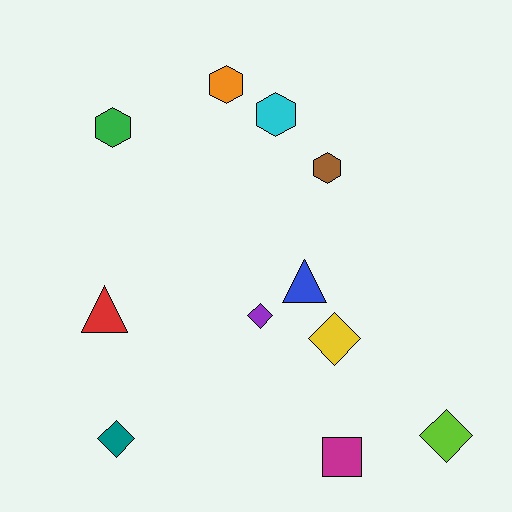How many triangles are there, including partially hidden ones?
There are 2 triangles.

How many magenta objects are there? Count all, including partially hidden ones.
There is 1 magenta object.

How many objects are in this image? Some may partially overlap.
There are 11 objects.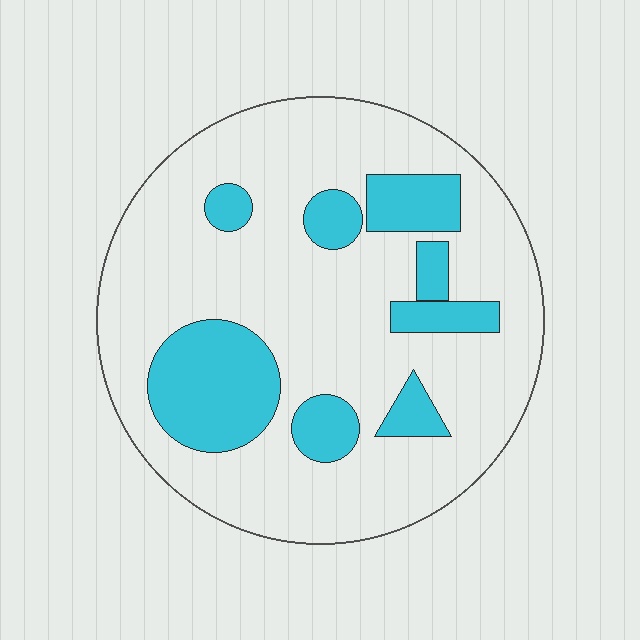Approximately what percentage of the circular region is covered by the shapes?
Approximately 25%.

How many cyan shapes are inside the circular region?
8.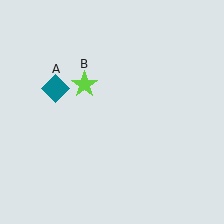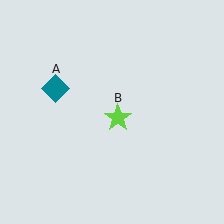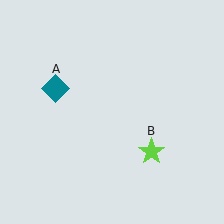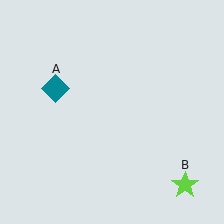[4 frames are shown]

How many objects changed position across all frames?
1 object changed position: lime star (object B).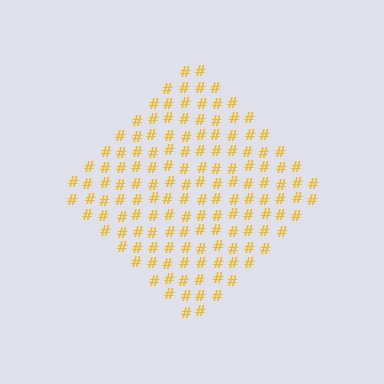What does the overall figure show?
The overall figure shows a diamond.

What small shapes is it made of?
It is made of small hash symbols.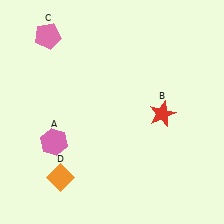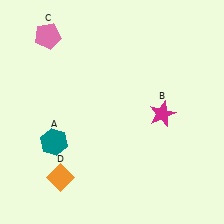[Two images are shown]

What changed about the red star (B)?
In Image 1, B is red. In Image 2, it changed to magenta.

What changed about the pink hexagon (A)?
In Image 1, A is pink. In Image 2, it changed to teal.